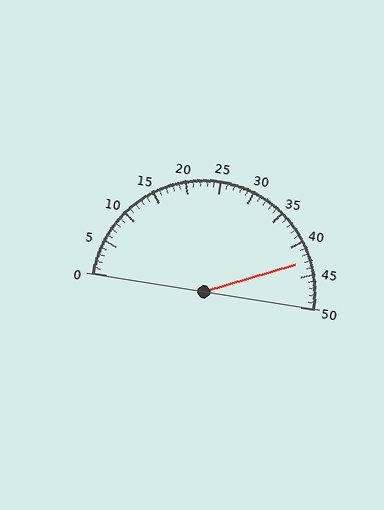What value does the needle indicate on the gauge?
The needle indicates approximately 43.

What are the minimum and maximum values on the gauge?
The gauge ranges from 0 to 50.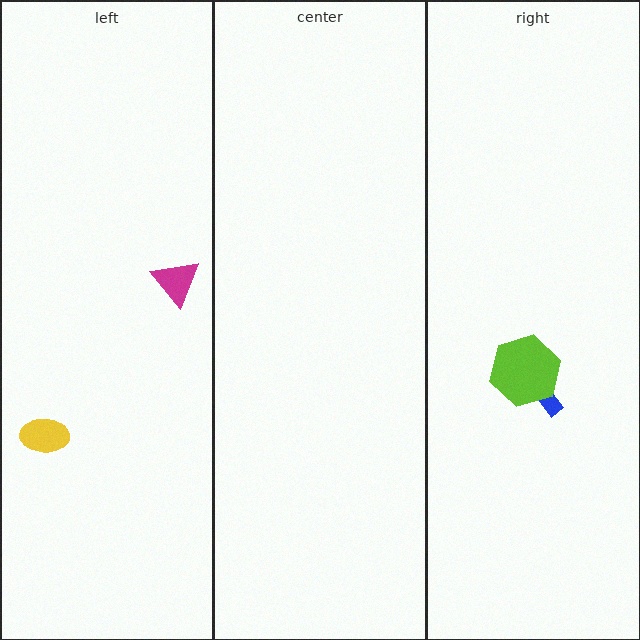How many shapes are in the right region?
2.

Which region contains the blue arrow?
The right region.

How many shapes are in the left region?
2.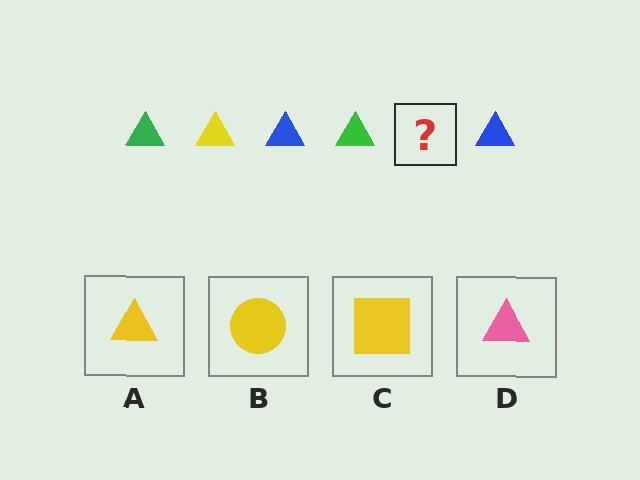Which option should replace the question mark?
Option A.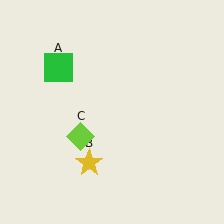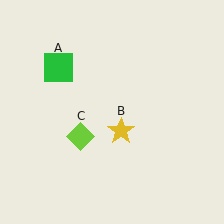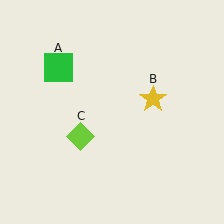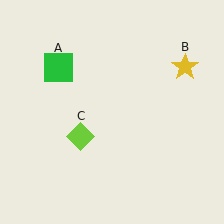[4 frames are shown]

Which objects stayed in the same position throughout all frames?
Green square (object A) and lime diamond (object C) remained stationary.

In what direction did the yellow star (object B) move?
The yellow star (object B) moved up and to the right.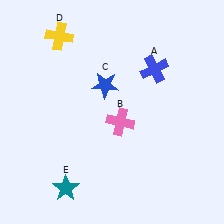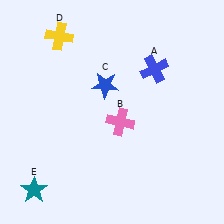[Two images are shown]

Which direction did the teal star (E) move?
The teal star (E) moved left.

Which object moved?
The teal star (E) moved left.